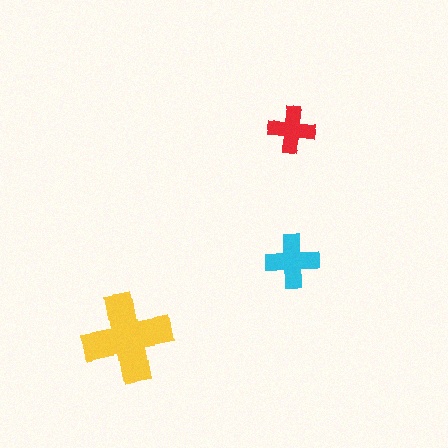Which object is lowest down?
The yellow cross is bottommost.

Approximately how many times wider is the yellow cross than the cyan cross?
About 1.5 times wider.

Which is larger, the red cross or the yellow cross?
The yellow one.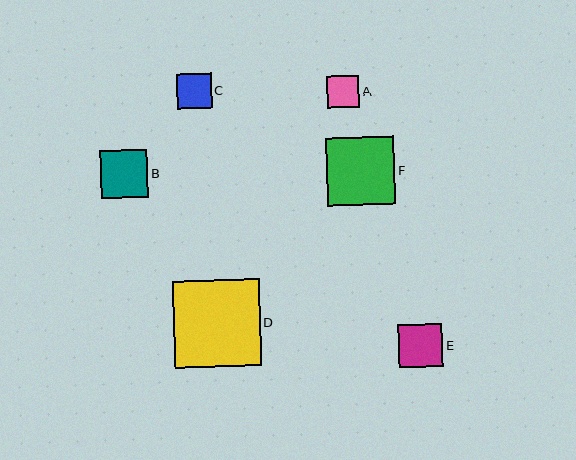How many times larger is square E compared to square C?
Square E is approximately 1.3 times the size of square C.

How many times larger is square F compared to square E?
Square F is approximately 1.6 times the size of square E.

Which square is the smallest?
Square A is the smallest with a size of approximately 32 pixels.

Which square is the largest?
Square D is the largest with a size of approximately 87 pixels.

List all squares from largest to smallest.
From largest to smallest: D, F, B, E, C, A.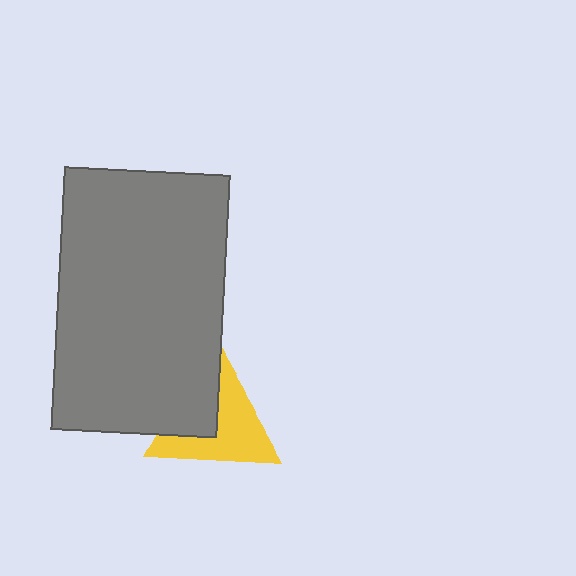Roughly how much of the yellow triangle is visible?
About half of it is visible (roughly 62%).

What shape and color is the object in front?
The object in front is a gray rectangle.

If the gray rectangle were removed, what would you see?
You would see the complete yellow triangle.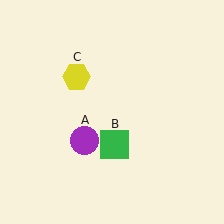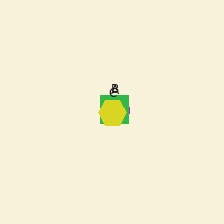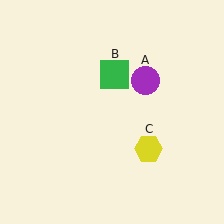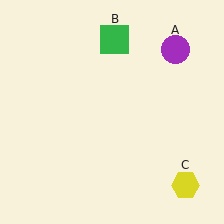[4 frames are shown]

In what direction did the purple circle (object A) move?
The purple circle (object A) moved up and to the right.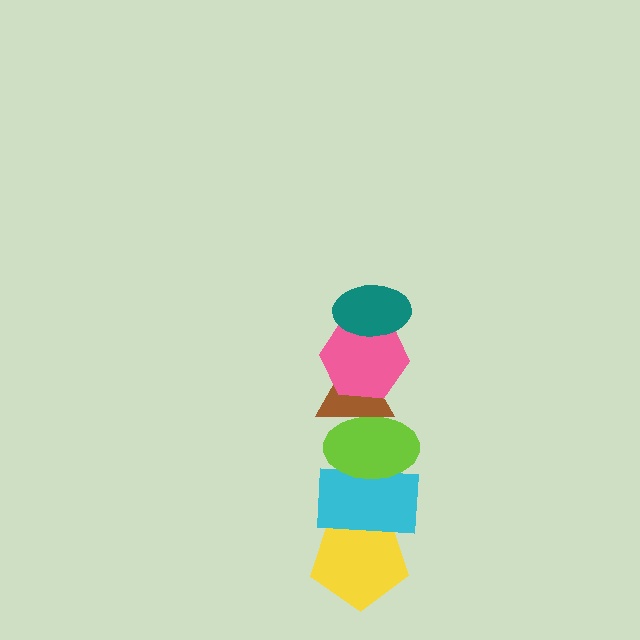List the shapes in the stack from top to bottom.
From top to bottom: the teal ellipse, the pink hexagon, the brown triangle, the lime ellipse, the cyan rectangle, the yellow pentagon.